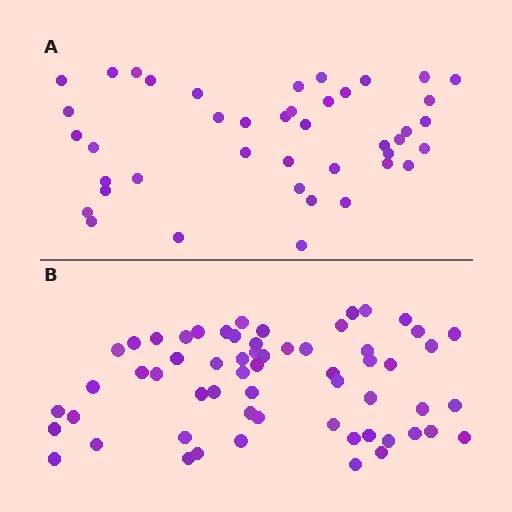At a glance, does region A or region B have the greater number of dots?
Region B (the bottom region) has more dots.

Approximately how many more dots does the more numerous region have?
Region B has approximately 20 more dots than region A.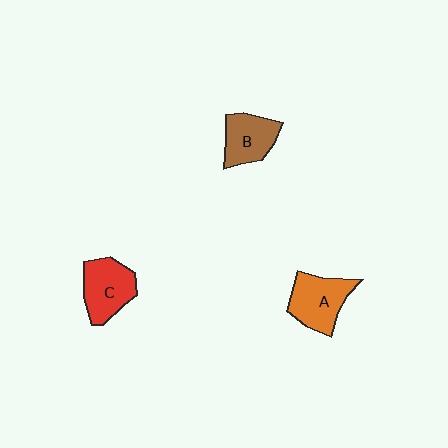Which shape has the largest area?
Shape A (orange).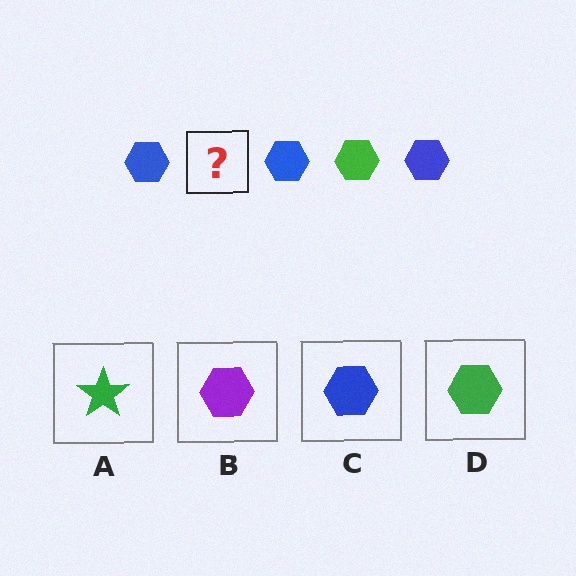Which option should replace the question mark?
Option D.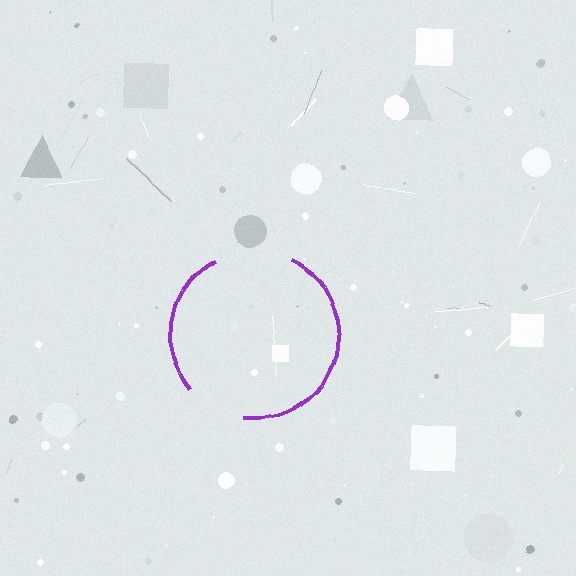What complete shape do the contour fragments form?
The contour fragments form a circle.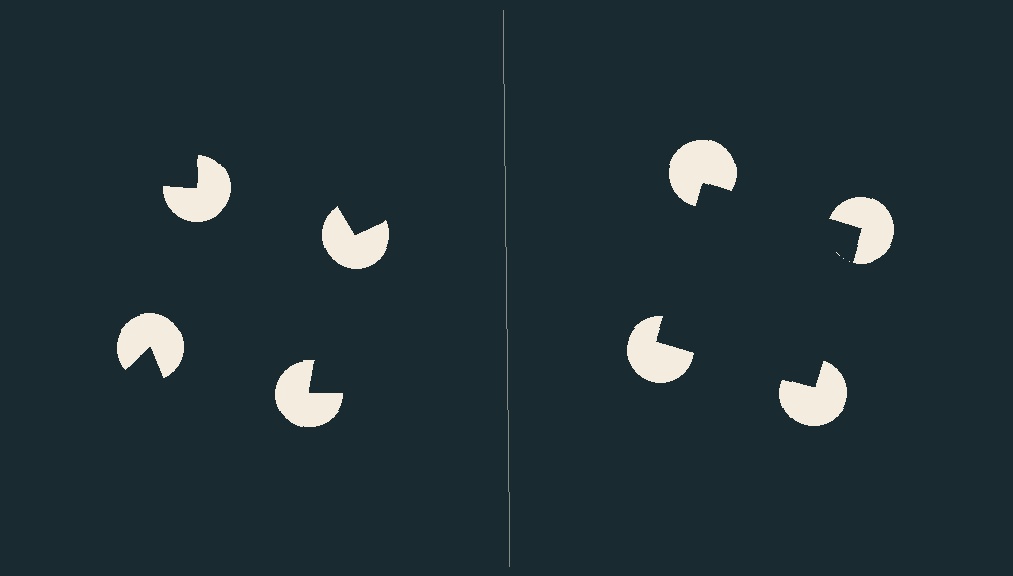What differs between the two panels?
The pac-man discs are positioned identically on both sides; only the wedge orientations differ. On the right they align to a square; on the left they are misaligned.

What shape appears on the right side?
An illusory square.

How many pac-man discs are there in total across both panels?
8 — 4 on each side.